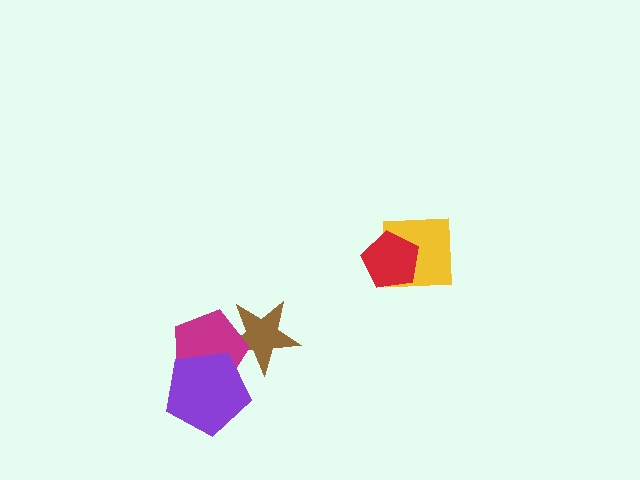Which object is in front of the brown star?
The magenta pentagon is in front of the brown star.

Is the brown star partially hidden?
Yes, it is partially covered by another shape.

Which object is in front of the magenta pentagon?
The purple pentagon is in front of the magenta pentagon.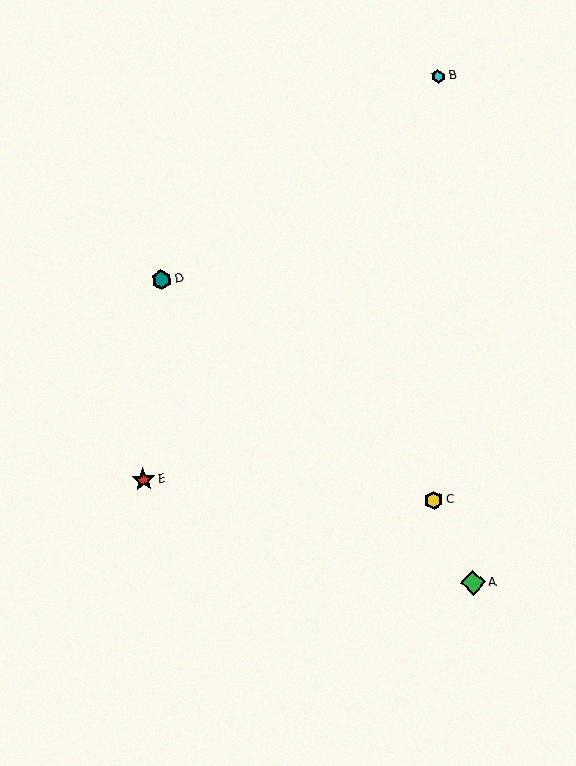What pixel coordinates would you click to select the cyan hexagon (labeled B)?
Click at (438, 76) to select the cyan hexagon B.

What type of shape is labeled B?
Shape B is a cyan hexagon.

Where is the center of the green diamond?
The center of the green diamond is at (473, 583).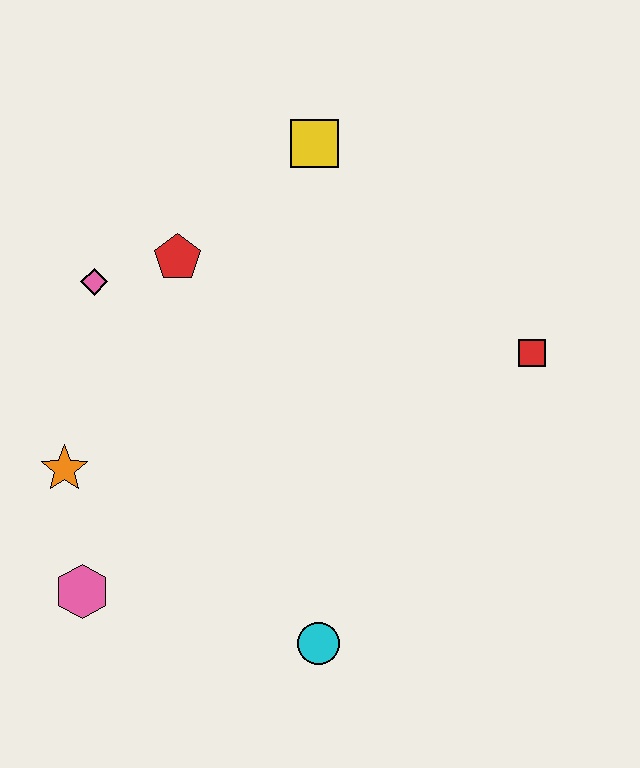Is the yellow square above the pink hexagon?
Yes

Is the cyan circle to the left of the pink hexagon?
No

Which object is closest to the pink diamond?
The red pentagon is closest to the pink diamond.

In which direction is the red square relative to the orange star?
The red square is to the right of the orange star.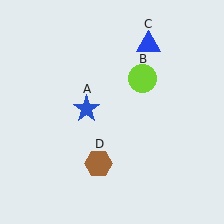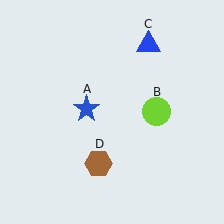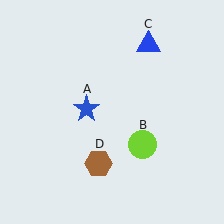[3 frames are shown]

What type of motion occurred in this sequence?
The lime circle (object B) rotated clockwise around the center of the scene.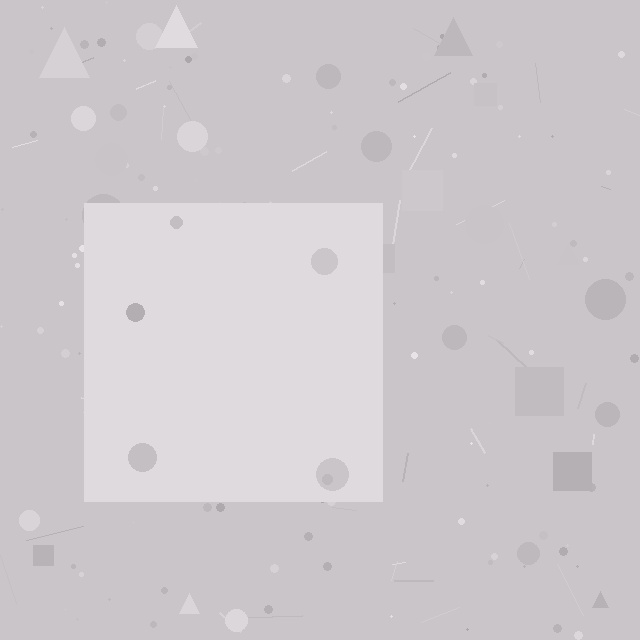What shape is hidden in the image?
A square is hidden in the image.